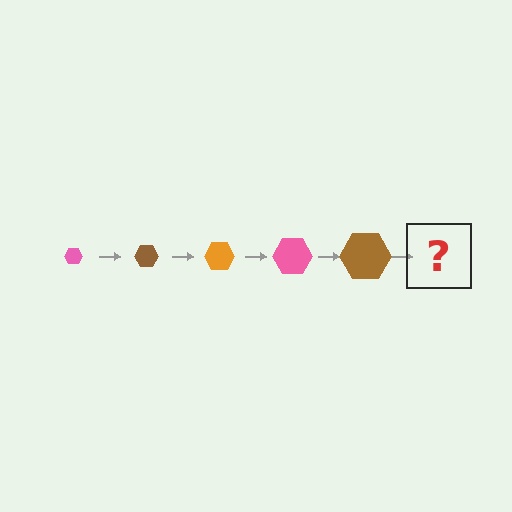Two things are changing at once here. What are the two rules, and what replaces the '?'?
The two rules are that the hexagon grows larger each step and the color cycles through pink, brown, and orange. The '?' should be an orange hexagon, larger than the previous one.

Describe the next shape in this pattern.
It should be an orange hexagon, larger than the previous one.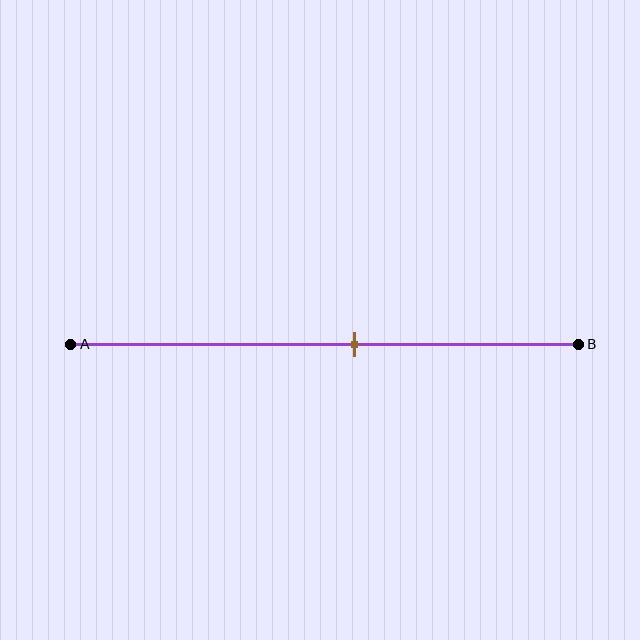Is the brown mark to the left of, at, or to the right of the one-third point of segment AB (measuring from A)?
The brown mark is to the right of the one-third point of segment AB.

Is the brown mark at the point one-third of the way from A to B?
No, the mark is at about 55% from A, not at the 33% one-third point.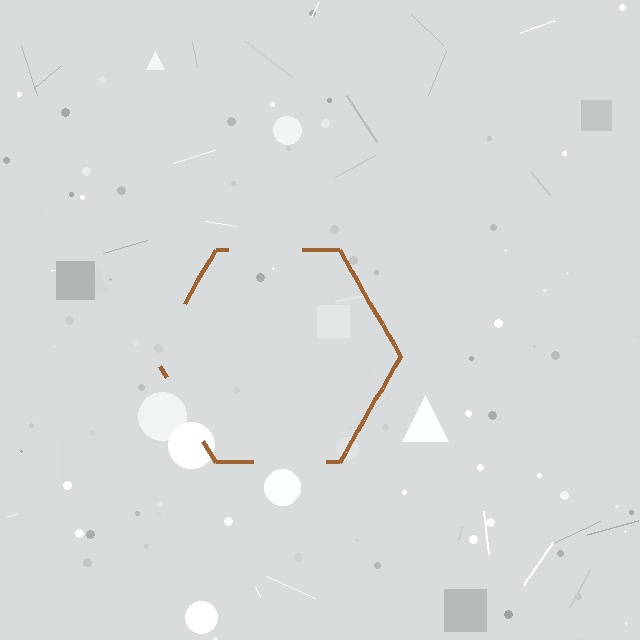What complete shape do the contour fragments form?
The contour fragments form a hexagon.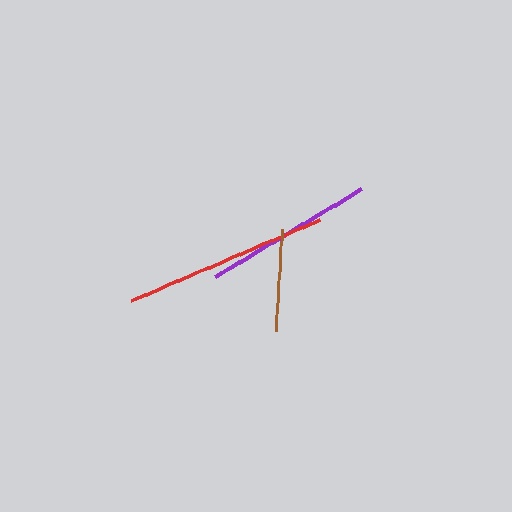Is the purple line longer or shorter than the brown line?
The purple line is longer than the brown line.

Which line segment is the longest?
The red line is the longest at approximately 205 pixels.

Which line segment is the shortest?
The brown line is the shortest at approximately 102 pixels.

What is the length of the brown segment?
The brown segment is approximately 102 pixels long.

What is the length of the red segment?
The red segment is approximately 205 pixels long.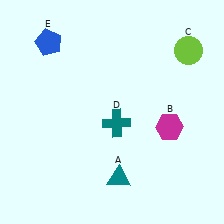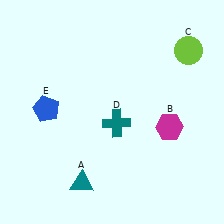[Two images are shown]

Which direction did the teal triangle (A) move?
The teal triangle (A) moved left.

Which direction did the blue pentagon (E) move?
The blue pentagon (E) moved down.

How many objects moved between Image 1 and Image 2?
2 objects moved between the two images.